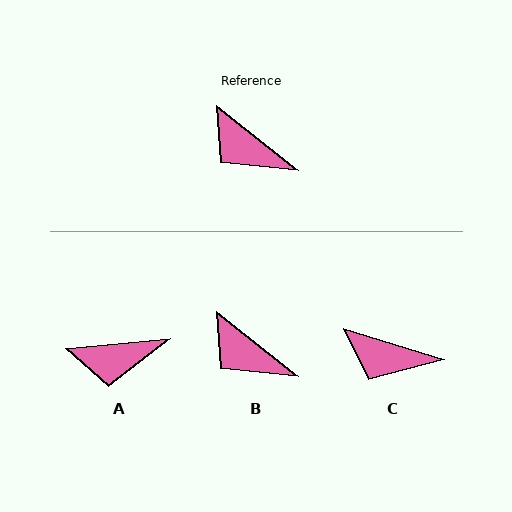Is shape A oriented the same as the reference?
No, it is off by about 45 degrees.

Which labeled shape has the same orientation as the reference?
B.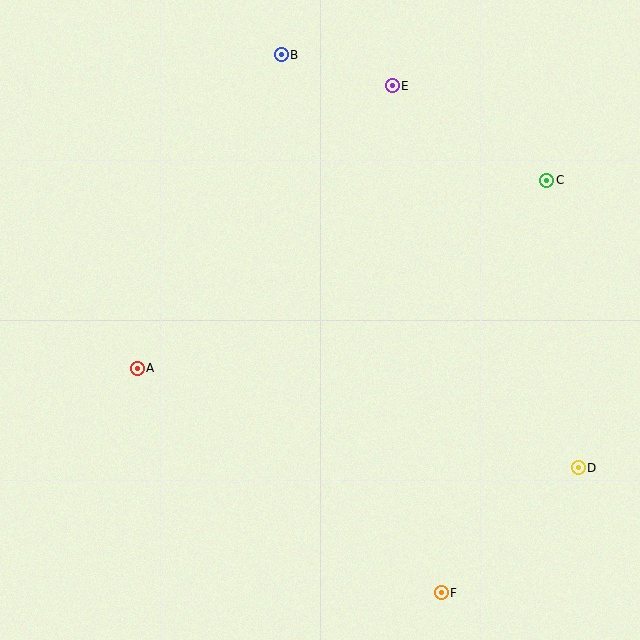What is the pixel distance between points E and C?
The distance between E and C is 181 pixels.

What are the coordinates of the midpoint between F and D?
The midpoint between F and D is at (510, 530).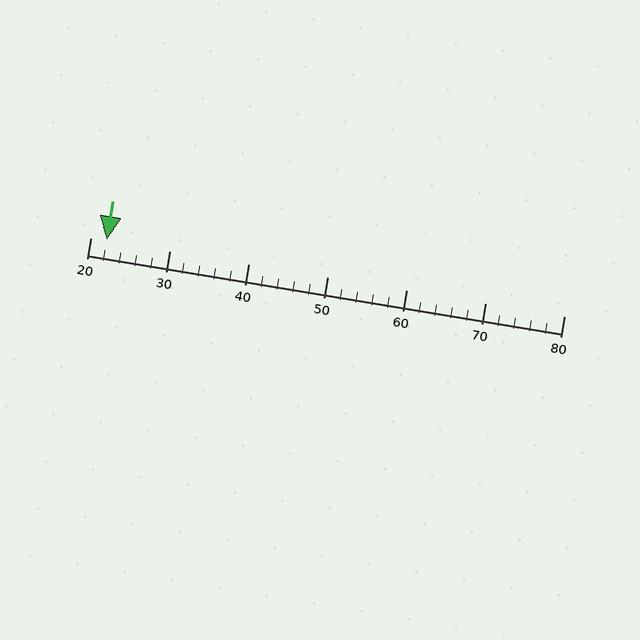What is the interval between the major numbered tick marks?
The major tick marks are spaced 10 units apart.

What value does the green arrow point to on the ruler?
The green arrow points to approximately 22.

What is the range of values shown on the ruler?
The ruler shows values from 20 to 80.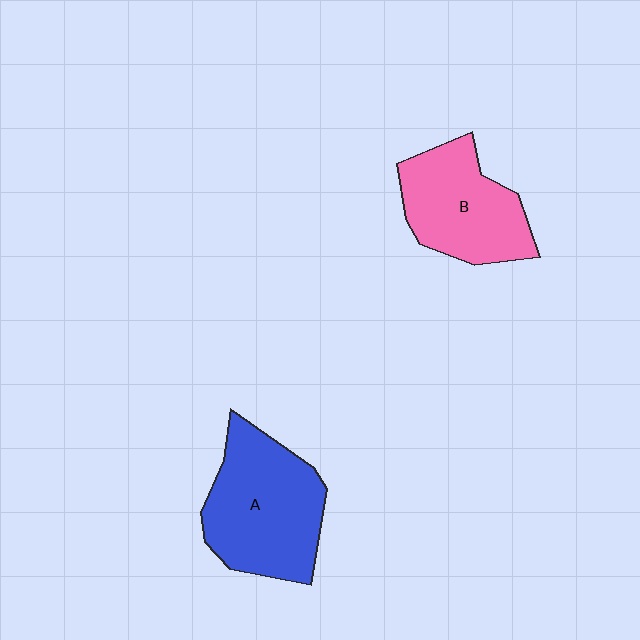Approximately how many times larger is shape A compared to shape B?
Approximately 1.2 times.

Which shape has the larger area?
Shape A (blue).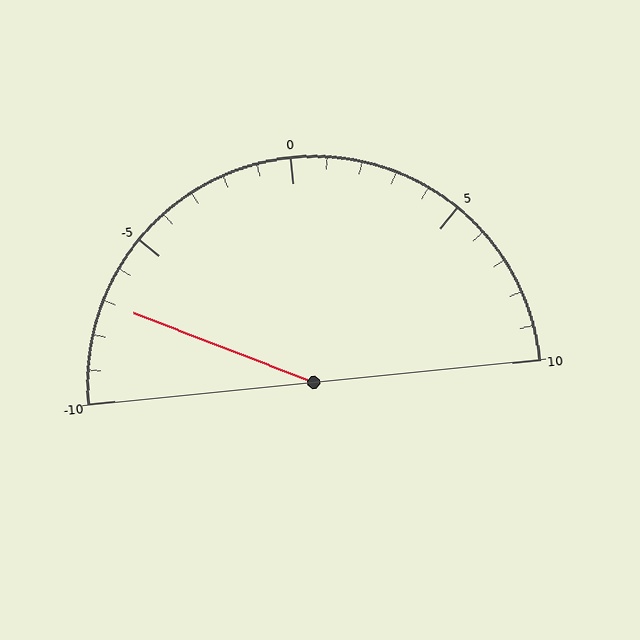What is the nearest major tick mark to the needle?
The nearest major tick mark is -5.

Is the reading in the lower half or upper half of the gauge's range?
The reading is in the lower half of the range (-10 to 10).